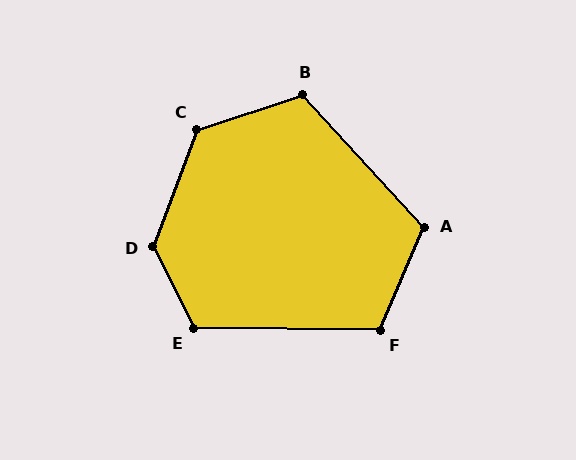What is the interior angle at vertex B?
Approximately 114 degrees (obtuse).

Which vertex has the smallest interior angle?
F, at approximately 113 degrees.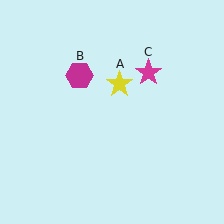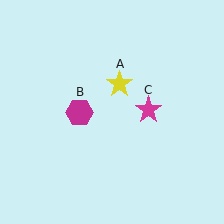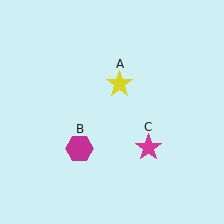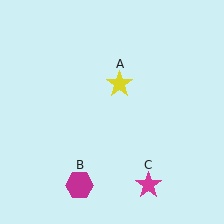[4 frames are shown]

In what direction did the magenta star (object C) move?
The magenta star (object C) moved down.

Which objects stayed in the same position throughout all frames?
Yellow star (object A) remained stationary.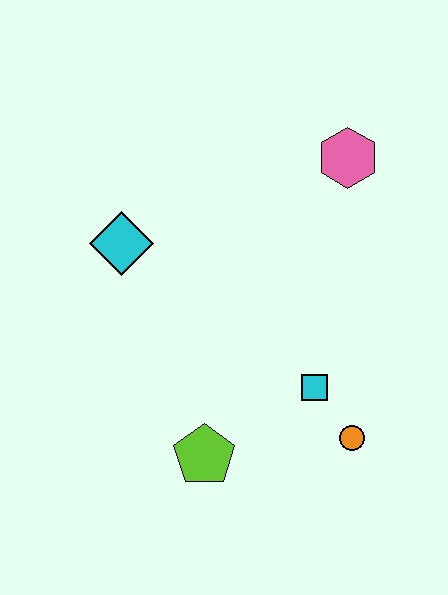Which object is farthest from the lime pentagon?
The pink hexagon is farthest from the lime pentagon.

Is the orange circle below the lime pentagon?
No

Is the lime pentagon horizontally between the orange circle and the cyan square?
No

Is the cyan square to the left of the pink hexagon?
Yes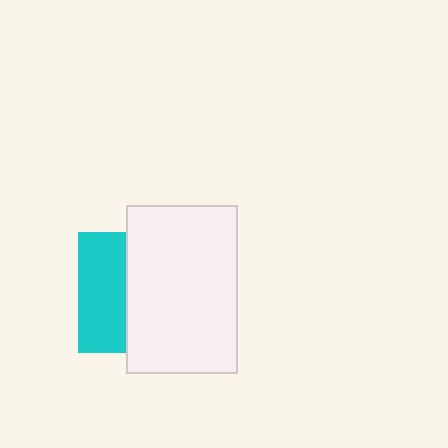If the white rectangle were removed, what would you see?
You would see the complete cyan square.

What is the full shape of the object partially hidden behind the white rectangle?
The partially hidden object is a cyan square.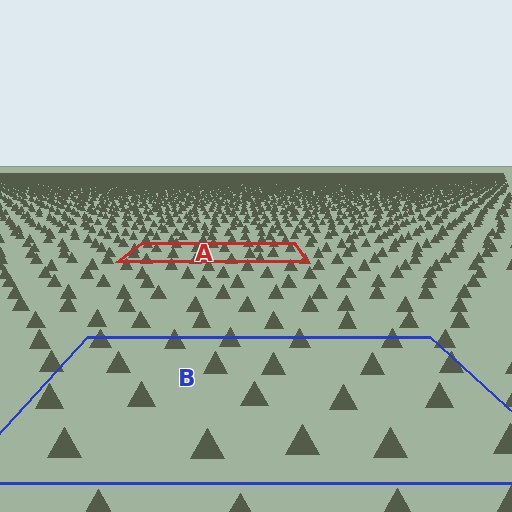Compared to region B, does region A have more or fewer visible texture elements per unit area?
Region A has more texture elements per unit area — they are packed more densely because it is farther away.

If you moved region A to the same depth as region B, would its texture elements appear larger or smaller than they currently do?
They would appear larger. At a closer depth, the same texture elements are projected at a bigger on-screen size.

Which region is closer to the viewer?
Region B is closer. The texture elements there are larger and more spread out.